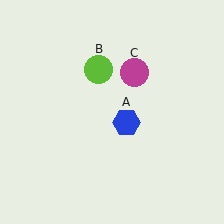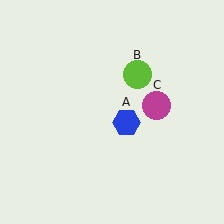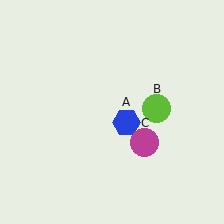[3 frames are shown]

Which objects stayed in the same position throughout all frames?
Blue hexagon (object A) remained stationary.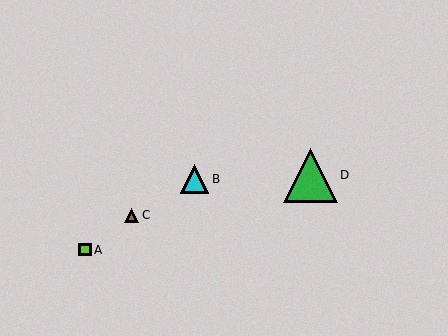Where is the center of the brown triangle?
The center of the brown triangle is at (132, 215).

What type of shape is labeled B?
Shape B is a cyan triangle.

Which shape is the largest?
The green triangle (labeled D) is the largest.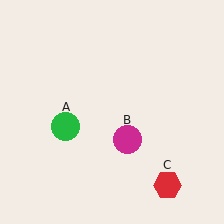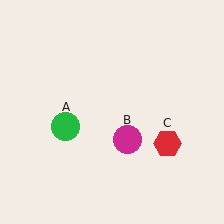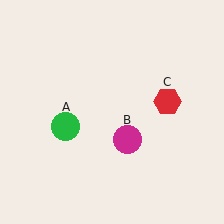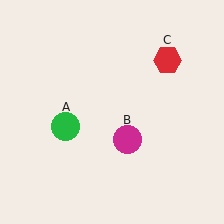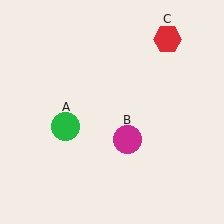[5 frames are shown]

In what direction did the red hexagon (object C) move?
The red hexagon (object C) moved up.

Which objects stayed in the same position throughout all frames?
Green circle (object A) and magenta circle (object B) remained stationary.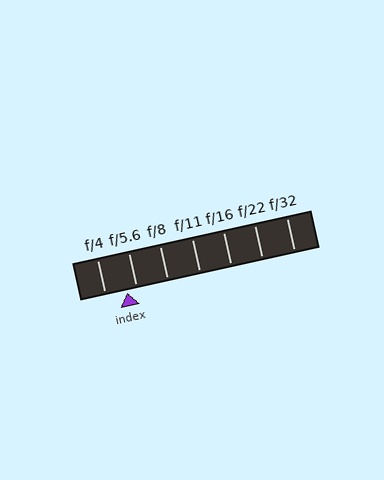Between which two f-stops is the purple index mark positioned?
The index mark is between f/4 and f/5.6.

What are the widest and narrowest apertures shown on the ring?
The widest aperture shown is f/4 and the narrowest is f/32.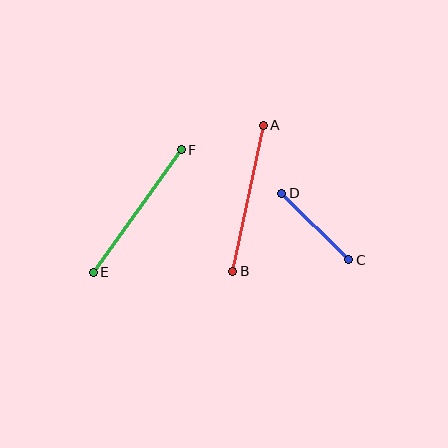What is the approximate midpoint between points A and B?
The midpoint is at approximately (248, 198) pixels.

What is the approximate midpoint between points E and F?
The midpoint is at approximately (137, 211) pixels.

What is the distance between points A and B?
The distance is approximately 149 pixels.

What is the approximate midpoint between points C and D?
The midpoint is at approximately (315, 227) pixels.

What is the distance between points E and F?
The distance is approximately 151 pixels.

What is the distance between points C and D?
The distance is approximately 94 pixels.